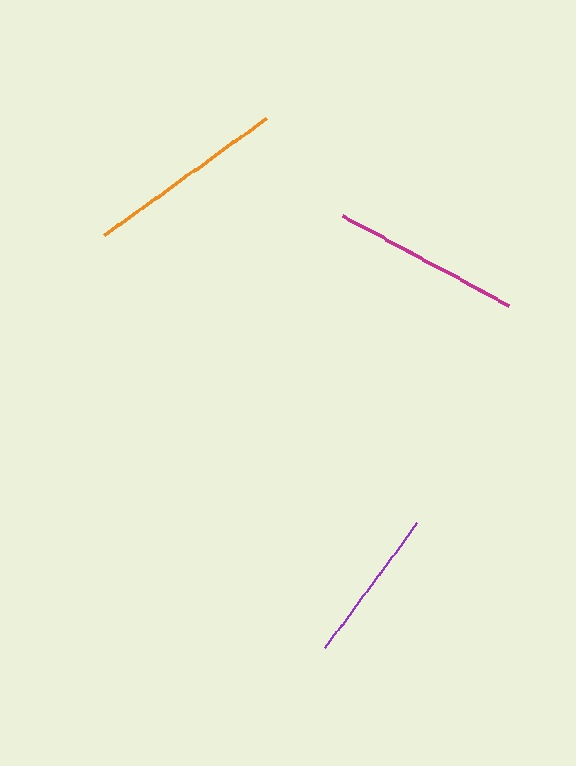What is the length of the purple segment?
The purple segment is approximately 156 pixels long.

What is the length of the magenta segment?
The magenta segment is approximately 189 pixels long.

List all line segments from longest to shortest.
From longest to shortest: orange, magenta, purple.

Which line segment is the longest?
The orange line is the longest at approximately 200 pixels.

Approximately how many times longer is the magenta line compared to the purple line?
The magenta line is approximately 1.2 times the length of the purple line.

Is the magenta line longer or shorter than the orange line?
The orange line is longer than the magenta line.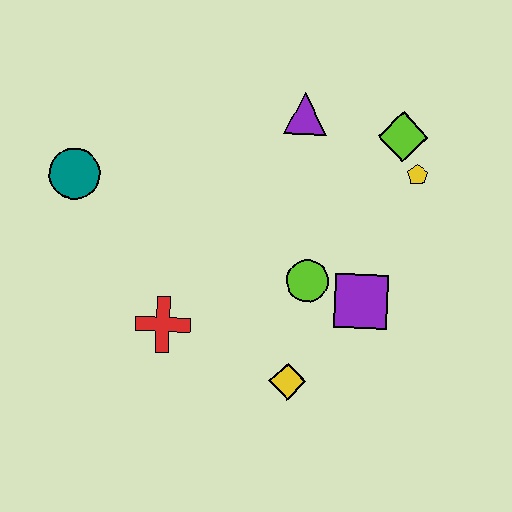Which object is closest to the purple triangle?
The lime diamond is closest to the purple triangle.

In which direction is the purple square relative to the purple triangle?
The purple square is below the purple triangle.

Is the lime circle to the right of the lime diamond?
No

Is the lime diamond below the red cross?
No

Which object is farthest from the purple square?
The teal circle is farthest from the purple square.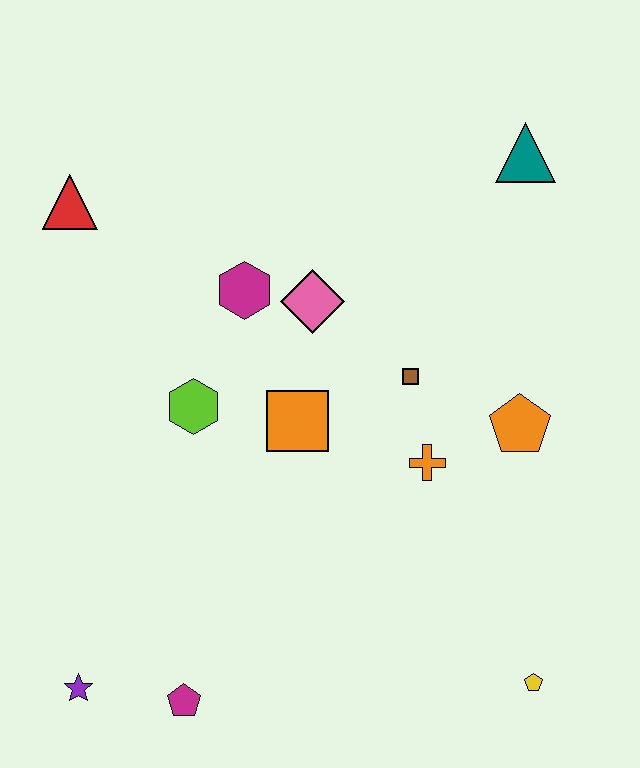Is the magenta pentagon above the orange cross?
No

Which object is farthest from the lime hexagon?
The yellow pentagon is farthest from the lime hexagon.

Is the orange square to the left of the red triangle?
No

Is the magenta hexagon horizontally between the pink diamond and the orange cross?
No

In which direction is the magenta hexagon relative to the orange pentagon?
The magenta hexagon is to the left of the orange pentagon.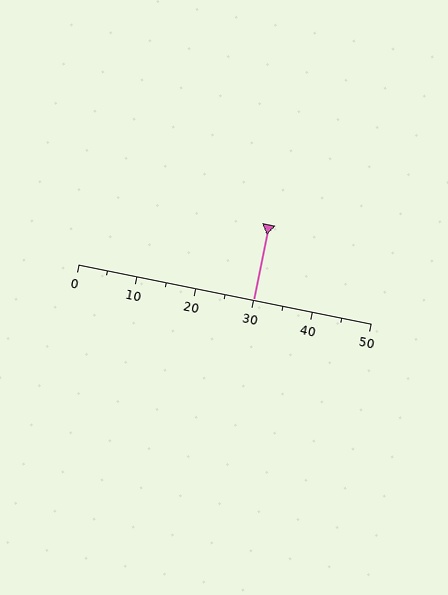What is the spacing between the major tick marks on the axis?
The major ticks are spaced 10 apart.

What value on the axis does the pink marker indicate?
The marker indicates approximately 30.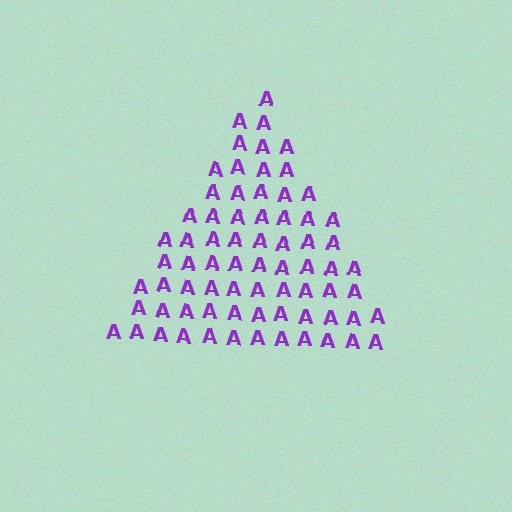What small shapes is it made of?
It is made of small letter A's.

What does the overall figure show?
The overall figure shows a triangle.